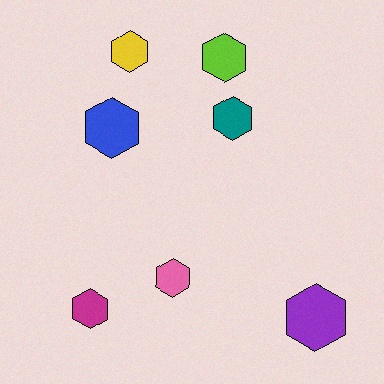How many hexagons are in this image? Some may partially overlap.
There are 7 hexagons.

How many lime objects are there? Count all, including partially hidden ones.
There is 1 lime object.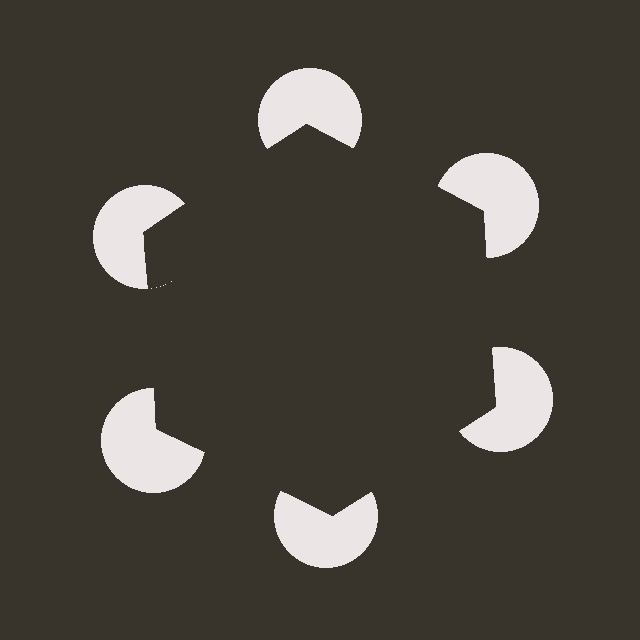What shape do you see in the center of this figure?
An illusory hexagon — its edges are inferred from the aligned wedge cuts in the pac-man discs, not physically drawn.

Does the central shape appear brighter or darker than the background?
It typically appears slightly darker than the background, even though no actual brightness change is drawn.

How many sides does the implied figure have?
6 sides.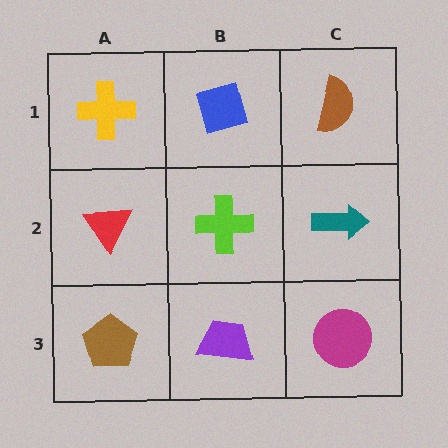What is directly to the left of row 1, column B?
A yellow cross.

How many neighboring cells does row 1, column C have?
2.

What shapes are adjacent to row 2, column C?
A brown semicircle (row 1, column C), a magenta circle (row 3, column C), a lime cross (row 2, column B).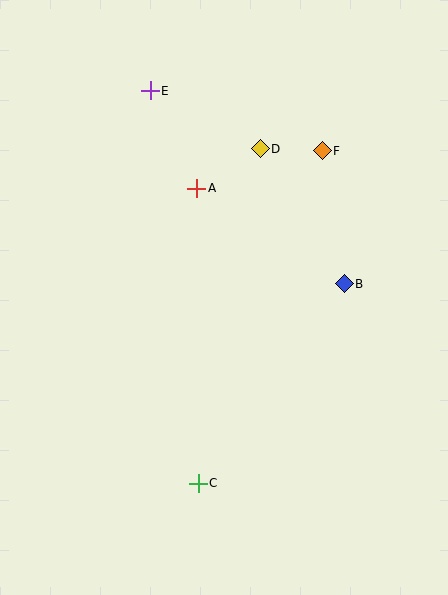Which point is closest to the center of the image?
Point A at (197, 188) is closest to the center.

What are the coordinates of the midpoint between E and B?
The midpoint between E and B is at (247, 187).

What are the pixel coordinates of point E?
Point E is at (150, 91).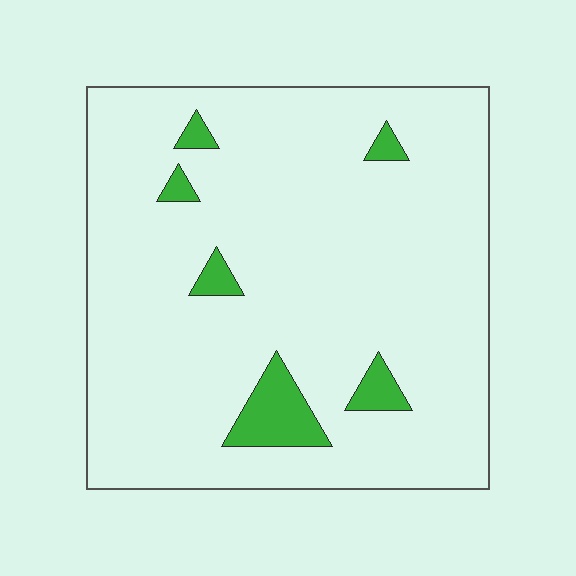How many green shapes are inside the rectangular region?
6.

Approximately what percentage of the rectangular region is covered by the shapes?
Approximately 5%.